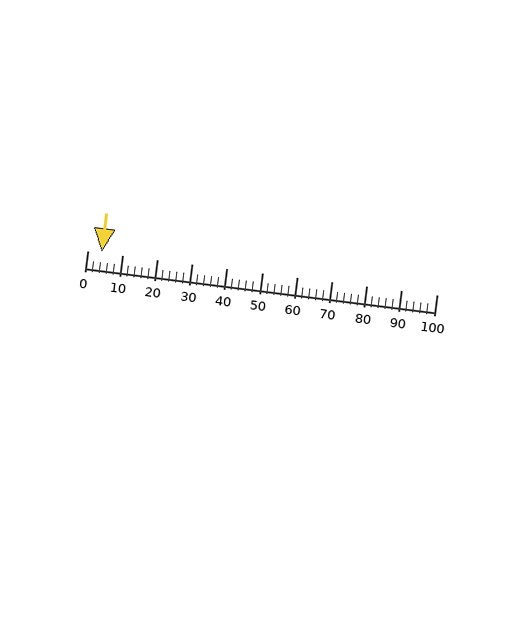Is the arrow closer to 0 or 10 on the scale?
The arrow is closer to 0.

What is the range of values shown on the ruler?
The ruler shows values from 0 to 100.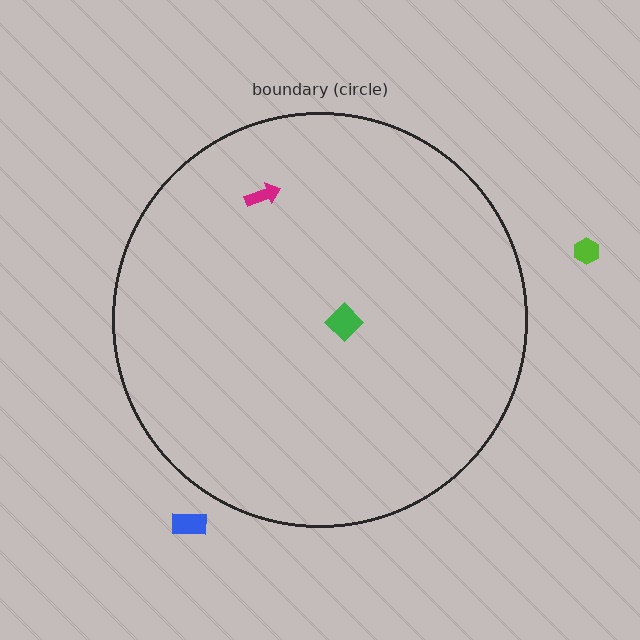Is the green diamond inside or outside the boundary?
Inside.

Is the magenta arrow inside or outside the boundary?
Inside.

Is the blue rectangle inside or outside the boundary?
Outside.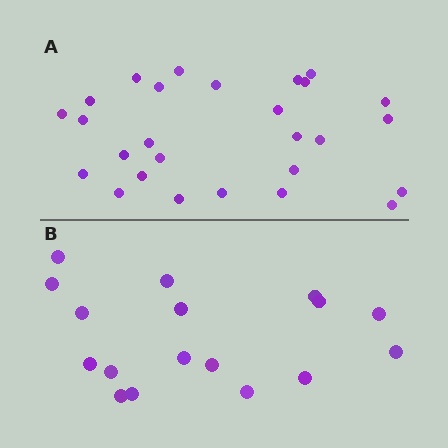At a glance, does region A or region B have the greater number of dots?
Region A (the top region) has more dots.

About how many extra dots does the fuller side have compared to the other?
Region A has roughly 10 or so more dots than region B.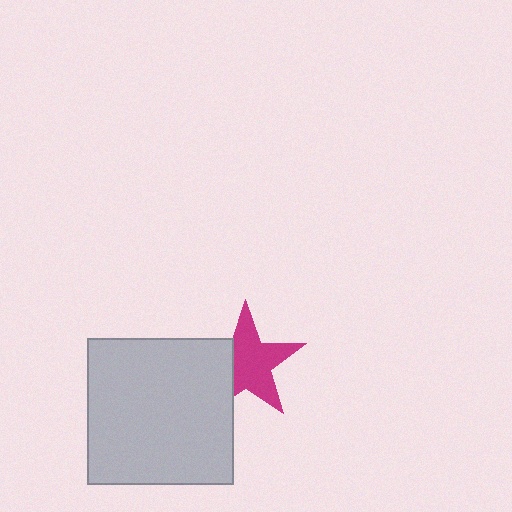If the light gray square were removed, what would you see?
You would see the complete magenta star.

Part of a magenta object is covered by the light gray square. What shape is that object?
It is a star.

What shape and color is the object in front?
The object in front is a light gray square.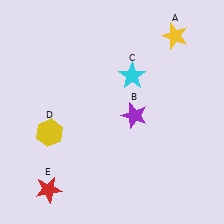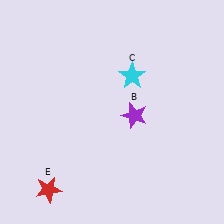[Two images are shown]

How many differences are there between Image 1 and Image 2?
There are 2 differences between the two images.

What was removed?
The yellow star (A), the yellow hexagon (D) were removed in Image 2.